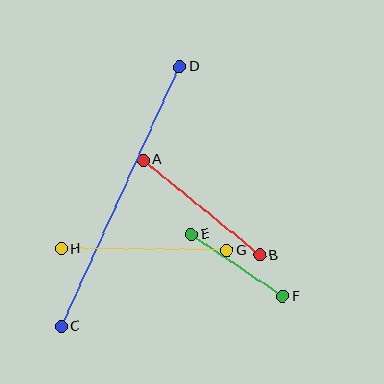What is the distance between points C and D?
The distance is approximately 285 pixels.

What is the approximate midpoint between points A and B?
The midpoint is at approximately (201, 208) pixels.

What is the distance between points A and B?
The distance is approximately 151 pixels.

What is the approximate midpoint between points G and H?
The midpoint is at approximately (144, 250) pixels.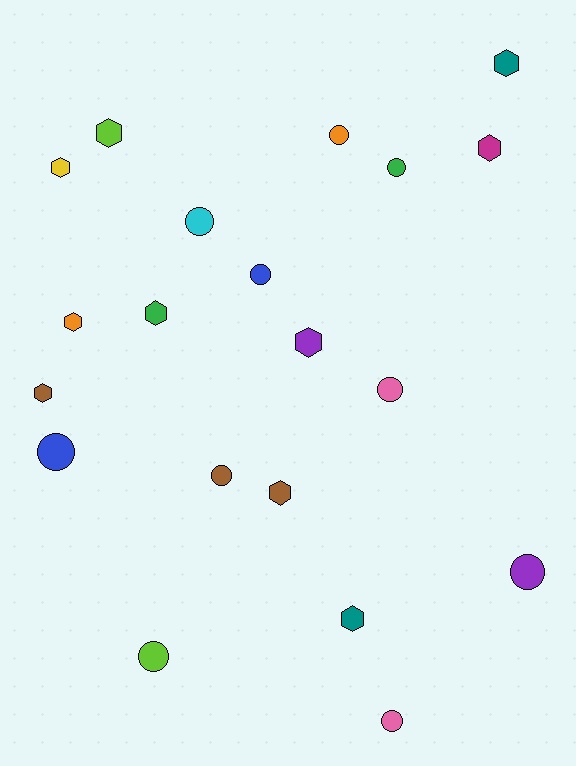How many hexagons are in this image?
There are 10 hexagons.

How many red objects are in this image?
There are no red objects.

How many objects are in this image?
There are 20 objects.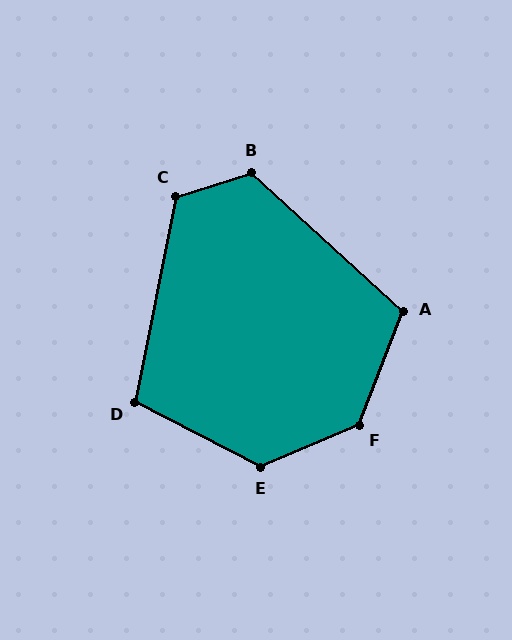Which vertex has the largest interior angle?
F, at approximately 134 degrees.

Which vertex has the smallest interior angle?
D, at approximately 106 degrees.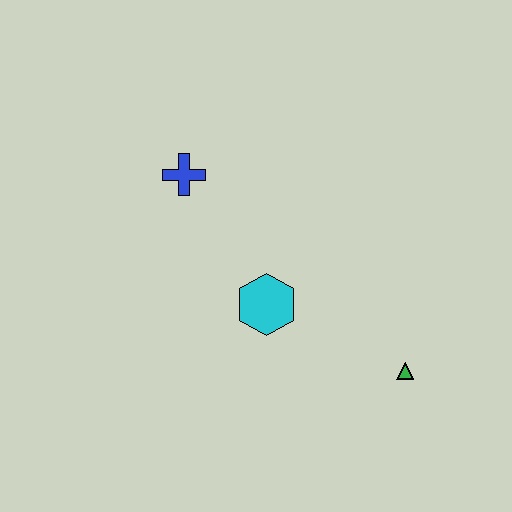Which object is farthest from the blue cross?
The green triangle is farthest from the blue cross.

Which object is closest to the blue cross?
The cyan hexagon is closest to the blue cross.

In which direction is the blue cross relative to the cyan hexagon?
The blue cross is above the cyan hexagon.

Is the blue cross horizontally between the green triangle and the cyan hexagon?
No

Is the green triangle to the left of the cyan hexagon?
No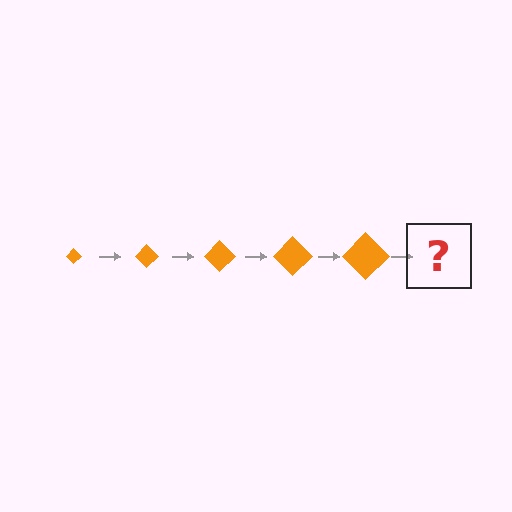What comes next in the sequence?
The next element should be an orange diamond, larger than the previous one.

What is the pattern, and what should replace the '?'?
The pattern is that the diamond gets progressively larger each step. The '?' should be an orange diamond, larger than the previous one.